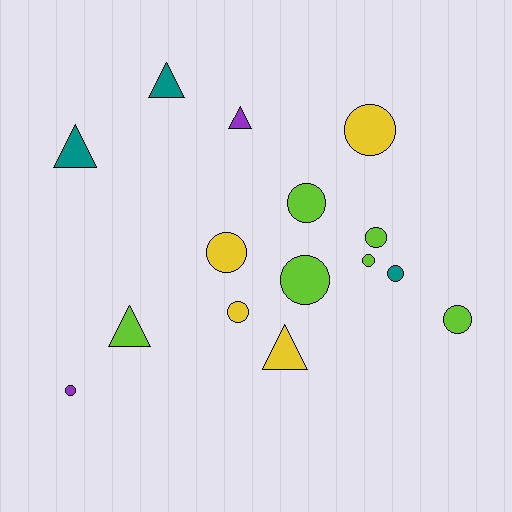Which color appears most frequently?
Lime, with 6 objects.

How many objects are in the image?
There are 15 objects.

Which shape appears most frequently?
Circle, with 10 objects.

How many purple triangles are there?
There is 1 purple triangle.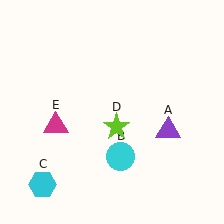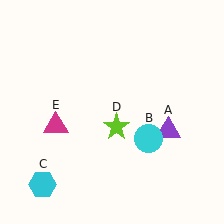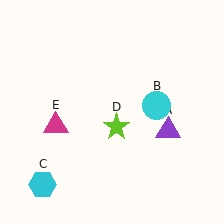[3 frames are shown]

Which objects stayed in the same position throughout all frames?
Purple triangle (object A) and cyan hexagon (object C) and lime star (object D) and magenta triangle (object E) remained stationary.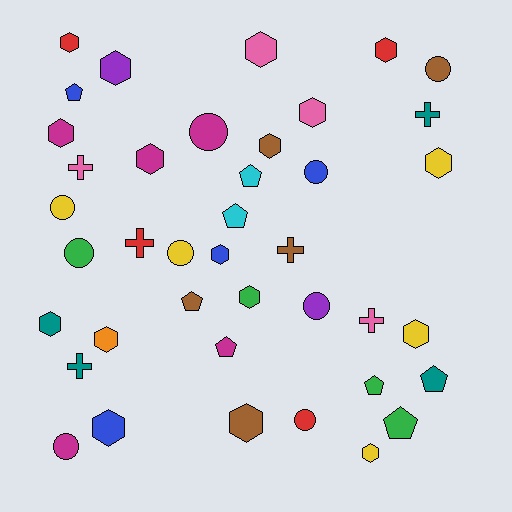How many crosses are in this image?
There are 6 crosses.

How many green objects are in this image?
There are 4 green objects.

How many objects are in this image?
There are 40 objects.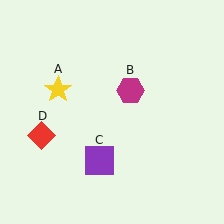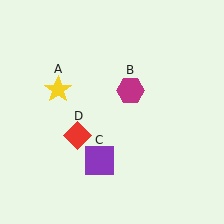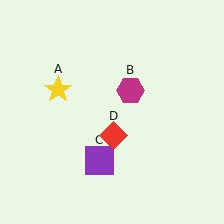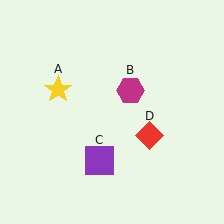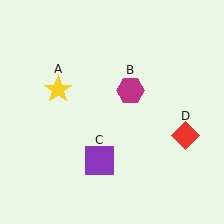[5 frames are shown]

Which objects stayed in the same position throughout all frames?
Yellow star (object A) and magenta hexagon (object B) and purple square (object C) remained stationary.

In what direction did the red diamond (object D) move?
The red diamond (object D) moved right.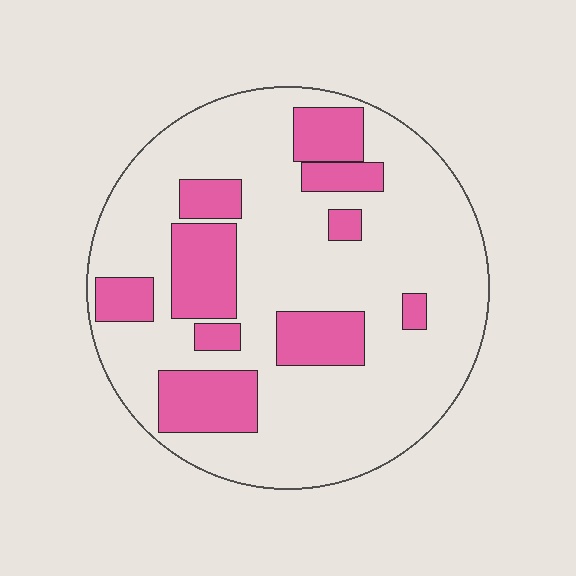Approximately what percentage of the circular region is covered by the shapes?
Approximately 25%.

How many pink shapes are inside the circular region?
10.